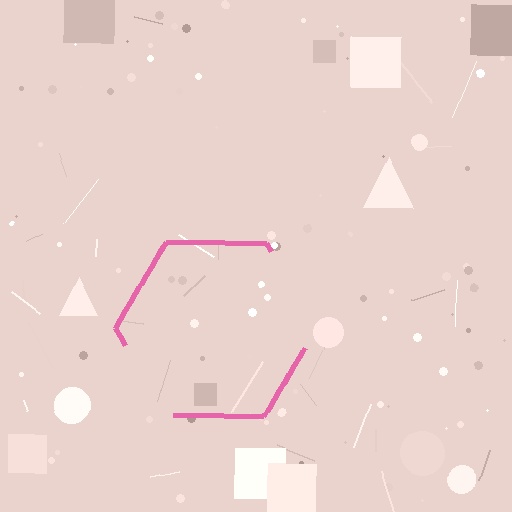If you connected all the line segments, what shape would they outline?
They would outline a hexagon.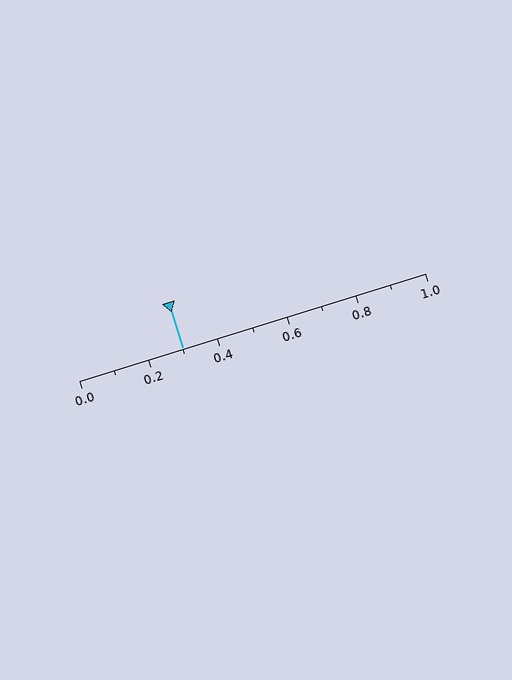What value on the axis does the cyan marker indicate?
The marker indicates approximately 0.3.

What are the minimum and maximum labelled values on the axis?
The axis runs from 0.0 to 1.0.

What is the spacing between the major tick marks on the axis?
The major ticks are spaced 0.2 apart.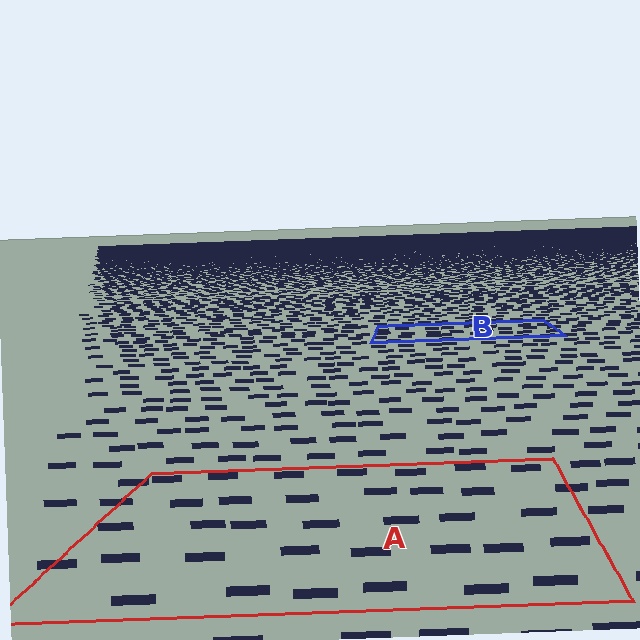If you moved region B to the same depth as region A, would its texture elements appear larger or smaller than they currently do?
They would appear larger. At a closer depth, the same texture elements are projected at a bigger on-screen size.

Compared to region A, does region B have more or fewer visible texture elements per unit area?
Region B has more texture elements per unit area — they are packed more densely because it is farther away.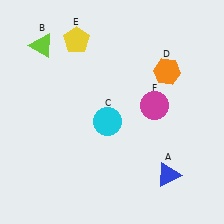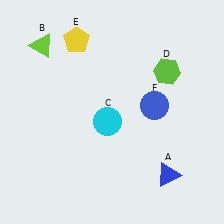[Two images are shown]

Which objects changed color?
D changed from orange to lime. F changed from magenta to blue.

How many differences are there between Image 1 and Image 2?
There are 2 differences between the two images.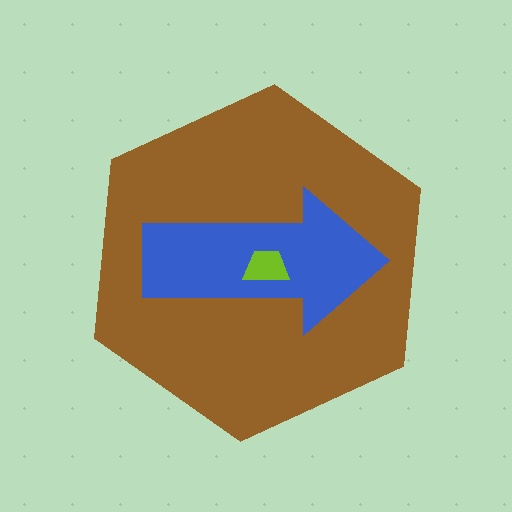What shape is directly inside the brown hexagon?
The blue arrow.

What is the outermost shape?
The brown hexagon.